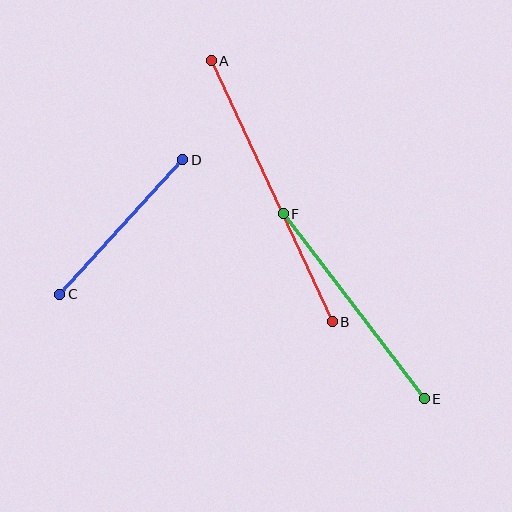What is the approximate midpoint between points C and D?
The midpoint is at approximately (121, 227) pixels.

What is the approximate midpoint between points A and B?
The midpoint is at approximately (272, 191) pixels.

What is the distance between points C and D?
The distance is approximately 182 pixels.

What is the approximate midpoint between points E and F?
The midpoint is at approximately (354, 306) pixels.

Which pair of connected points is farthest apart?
Points A and B are farthest apart.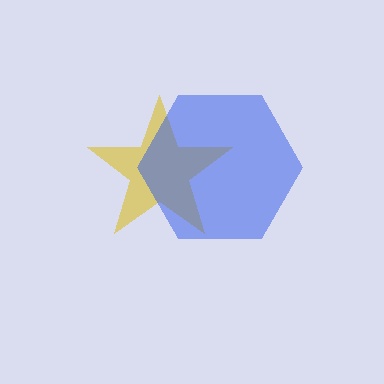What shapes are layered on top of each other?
The layered shapes are: a yellow star, a blue hexagon.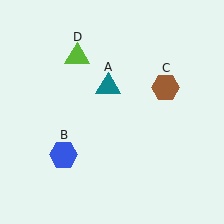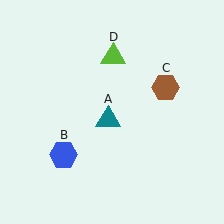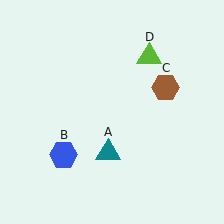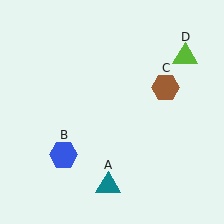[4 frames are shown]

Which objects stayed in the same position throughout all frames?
Blue hexagon (object B) and brown hexagon (object C) remained stationary.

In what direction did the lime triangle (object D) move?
The lime triangle (object D) moved right.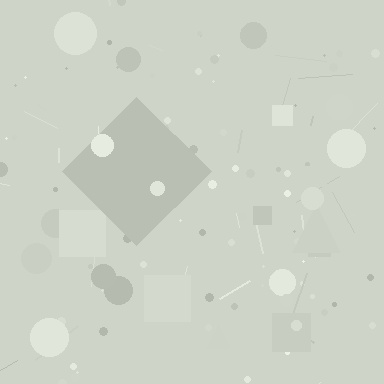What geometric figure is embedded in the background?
A diamond is embedded in the background.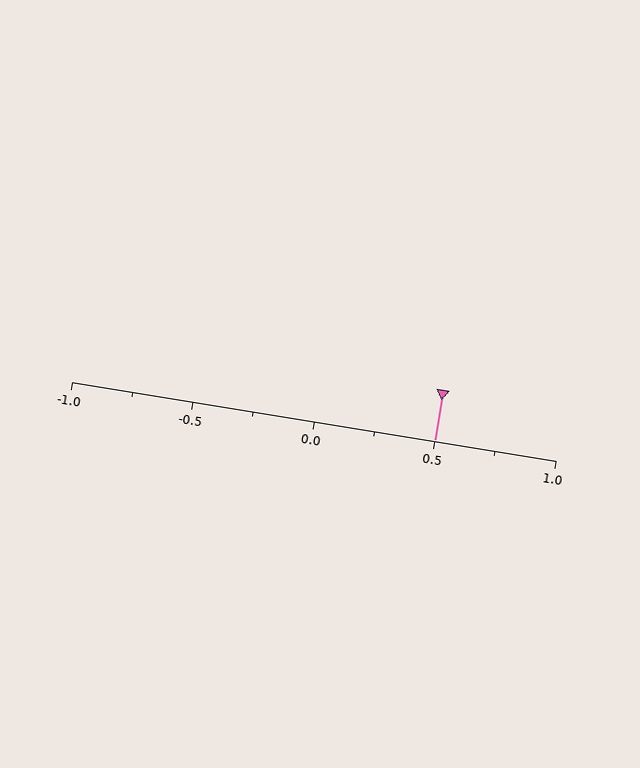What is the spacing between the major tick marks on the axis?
The major ticks are spaced 0.5 apart.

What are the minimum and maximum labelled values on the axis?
The axis runs from -1.0 to 1.0.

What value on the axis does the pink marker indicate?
The marker indicates approximately 0.5.